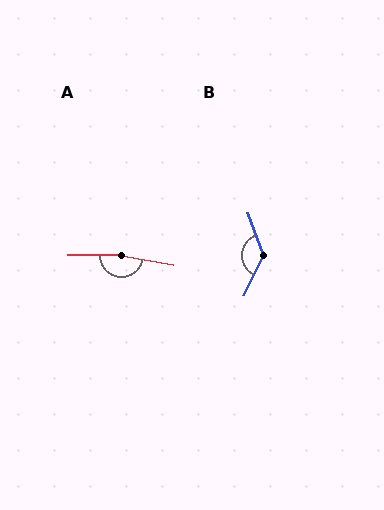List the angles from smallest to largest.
B (135°), A (169°).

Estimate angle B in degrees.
Approximately 135 degrees.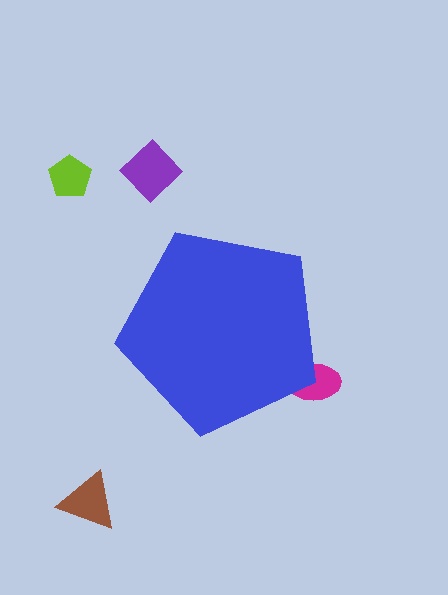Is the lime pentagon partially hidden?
No, the lime pentagon is fully visible.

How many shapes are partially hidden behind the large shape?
1 shape is partially hidden.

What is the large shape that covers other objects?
A blue pentagon.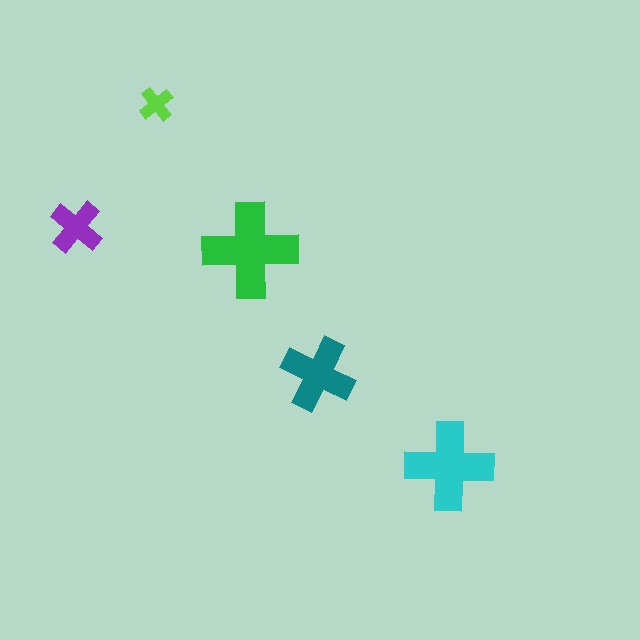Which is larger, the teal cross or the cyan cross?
The cyan one.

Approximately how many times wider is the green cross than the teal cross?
About 1.5 times wider.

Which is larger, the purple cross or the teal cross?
The teal one.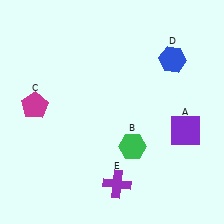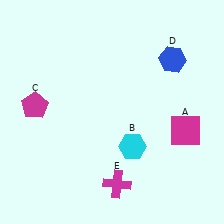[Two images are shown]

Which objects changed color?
A changed from purple to magenta. B changed from green to cyan. E changed from purple to magenta.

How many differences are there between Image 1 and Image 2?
There are 3 differences between the two images.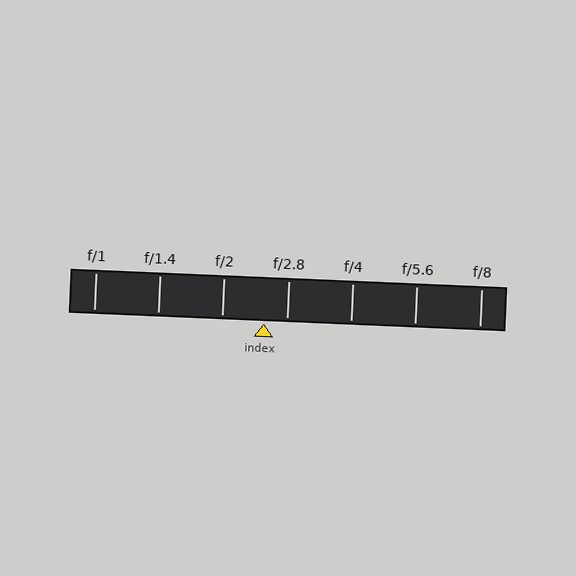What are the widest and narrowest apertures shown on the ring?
The widest aperture shown is f/1 and the narrowest is f/8.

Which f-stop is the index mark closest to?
The index mark is closest to f/2.8.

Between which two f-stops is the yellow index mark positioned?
The index mark is between f/2 and f/2.8.